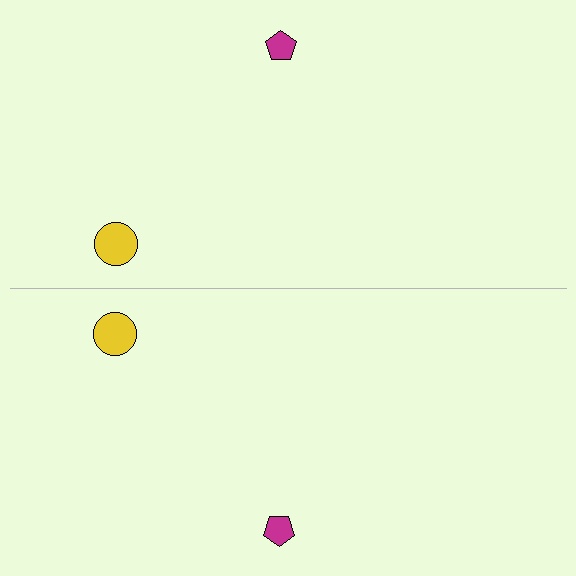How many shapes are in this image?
There are 4 shapes in this image.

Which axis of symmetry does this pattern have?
The pattern has a horizontal axis of symmetry running through the center of the image.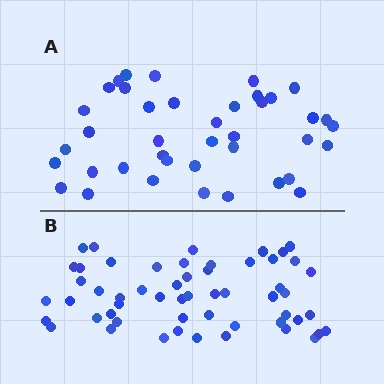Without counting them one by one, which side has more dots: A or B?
Region B (the bottom region) has more dots.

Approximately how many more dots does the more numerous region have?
Region B has approximately 15 more dots than region A.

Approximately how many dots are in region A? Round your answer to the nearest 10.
About 40 dots.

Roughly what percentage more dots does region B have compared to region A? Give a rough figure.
About 40% more.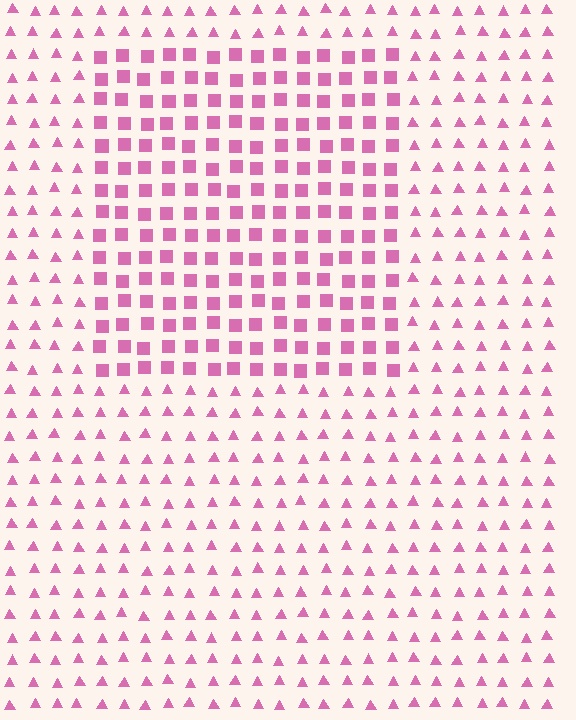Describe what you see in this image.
The image is filled with small pink elements arranged in a uniform grid. A rectangle-shaped region contains squares, while the surrounding area contains triangles. The boundary is defined purely by the change in element shape.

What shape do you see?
I see a rectangle.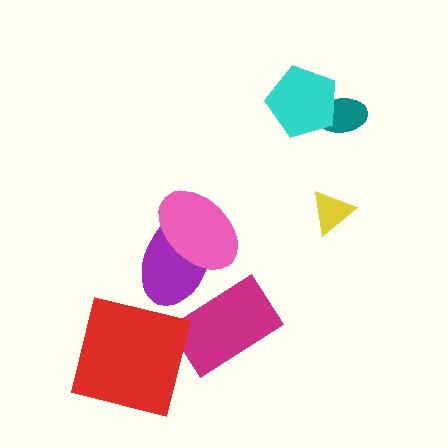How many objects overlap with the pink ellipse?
1 object overlaps with the pink ellipse.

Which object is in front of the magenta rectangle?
The purple ellipse is in front of the magenta rectangle.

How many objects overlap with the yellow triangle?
0 objects overlap with the yellow triangle.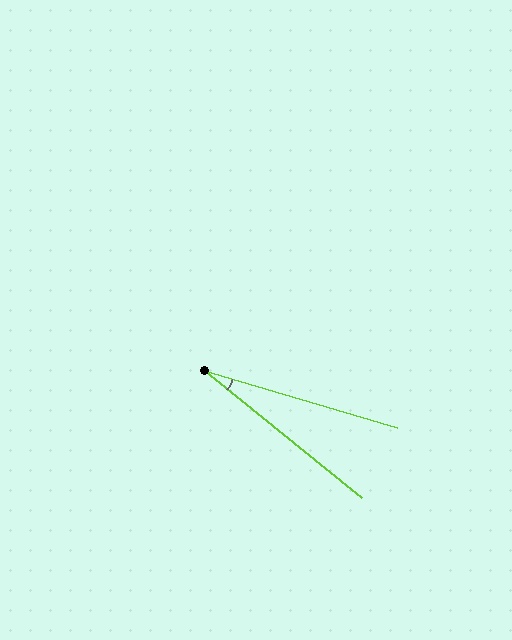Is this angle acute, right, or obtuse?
It is acute.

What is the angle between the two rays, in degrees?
Approximately 23 degrees.